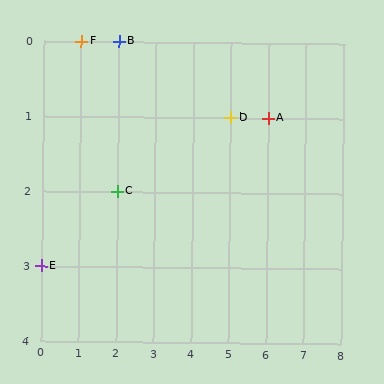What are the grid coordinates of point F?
Point F is at grid coordinates (1, 0).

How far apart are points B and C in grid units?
Points B and C are 2 rows apart.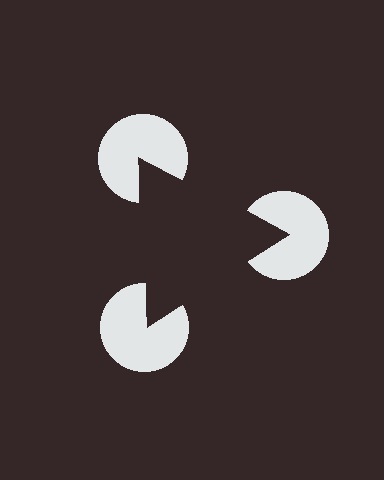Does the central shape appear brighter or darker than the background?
It typically appears slightly darker than the background, even though no actual brightness change is drawn.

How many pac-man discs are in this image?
There are 3 — one at each vertex of the illusory triangle.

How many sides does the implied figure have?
3 sides.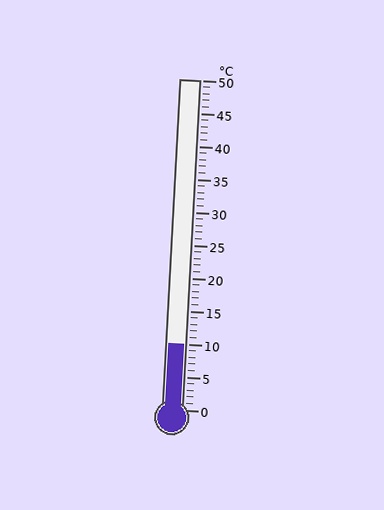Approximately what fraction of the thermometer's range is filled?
The thermometer is filled to approximately 20% of its range.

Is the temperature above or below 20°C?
The temperature is below 20°C.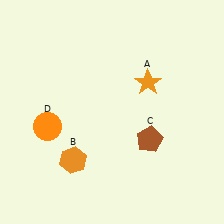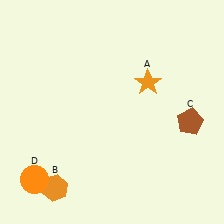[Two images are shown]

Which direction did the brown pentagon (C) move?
The brown pentagon (C) moved right.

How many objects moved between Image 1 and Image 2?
3 objects moved between the two images.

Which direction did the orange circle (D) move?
The orange circle (D) moved down.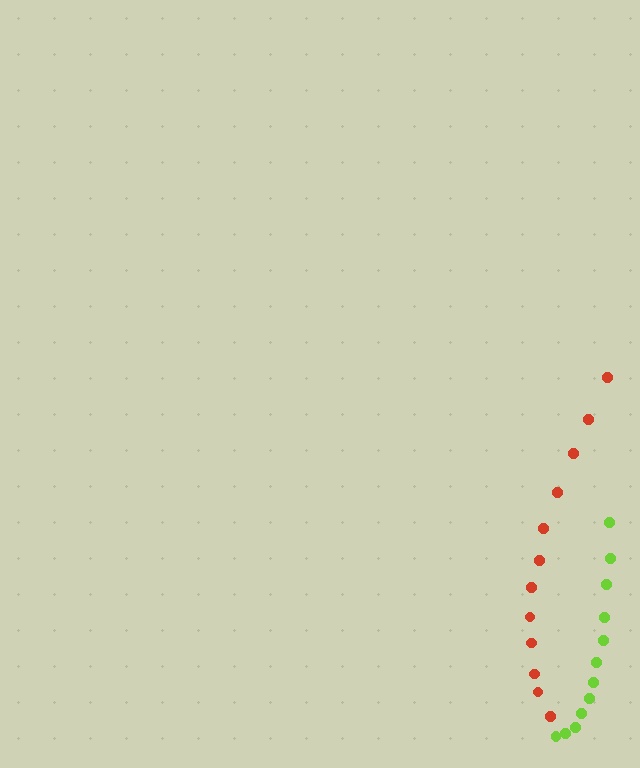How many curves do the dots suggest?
There are 2 distinct paths.